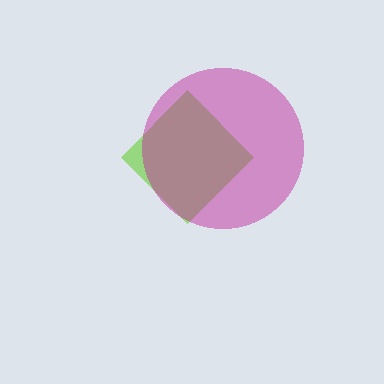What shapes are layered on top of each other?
The layered shapes are: a lime diamond, a magenta circle.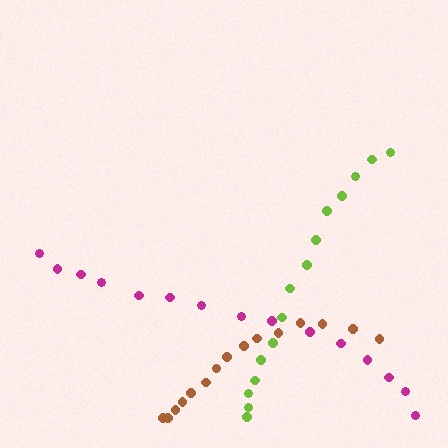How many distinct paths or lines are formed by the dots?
There are 3 distinct paths.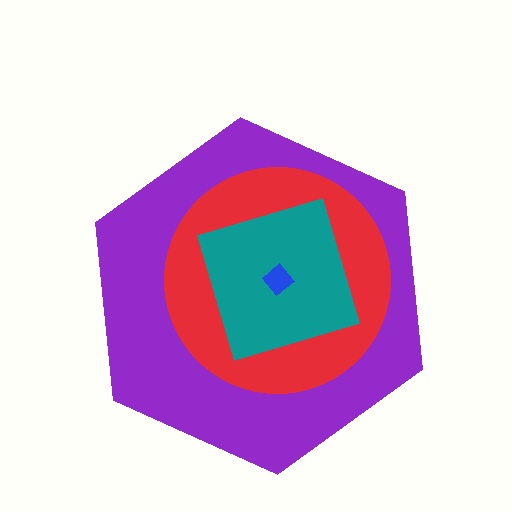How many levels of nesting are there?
4.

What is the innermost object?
The blue diamond.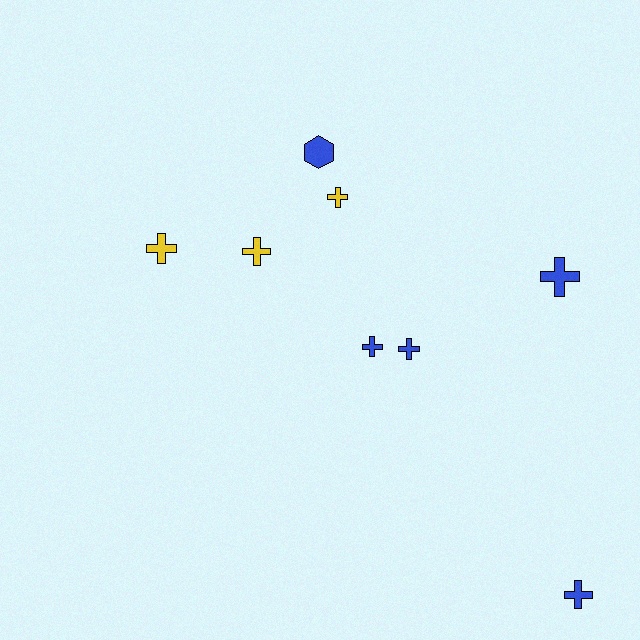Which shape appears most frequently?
Cross, with 7 objects.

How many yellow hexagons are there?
There are no yellow hexagons.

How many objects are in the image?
There are 8 objects.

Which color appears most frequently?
Blue, with 5 objects.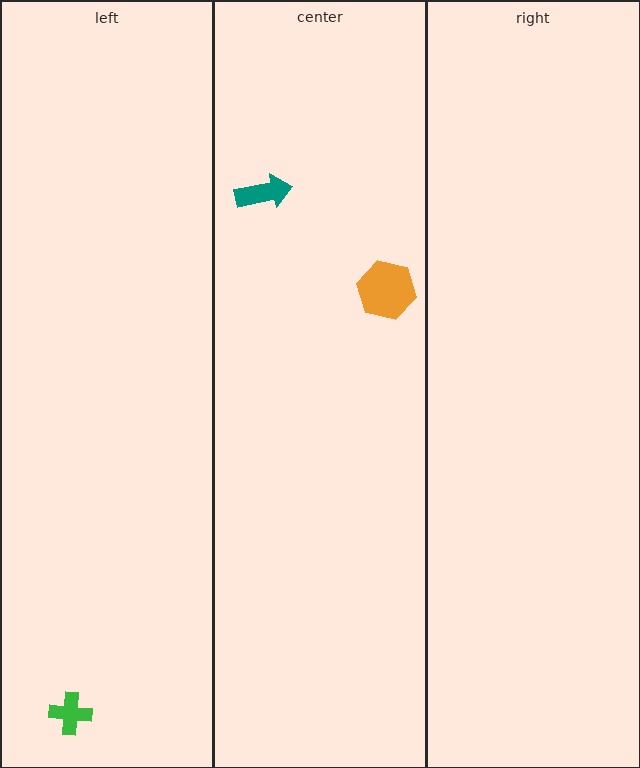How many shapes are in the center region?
2.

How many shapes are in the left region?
1.